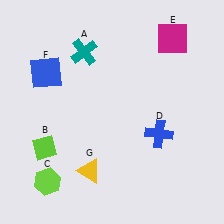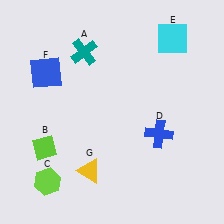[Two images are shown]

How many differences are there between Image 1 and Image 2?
There is 1 difference between the two images.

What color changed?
The square (E) changed from magenta in Image 1 to cyan in Image 2.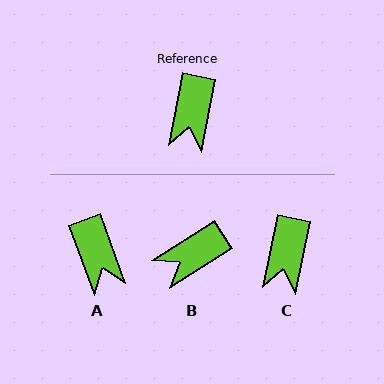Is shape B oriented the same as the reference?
No, it is off by about 45 degrees.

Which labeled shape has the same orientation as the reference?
C.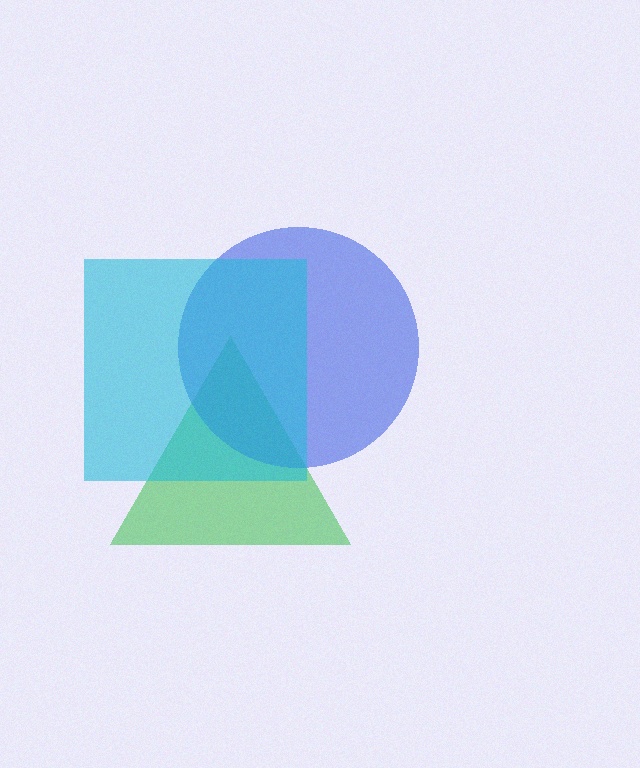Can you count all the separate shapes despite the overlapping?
Yes, there are 3 separate shapes.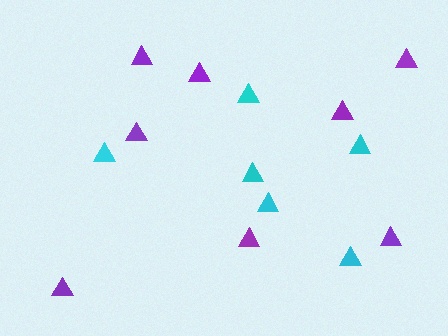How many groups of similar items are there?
There are 2 groups: one group of purple triangles (8) and one group of cyan triangles (6).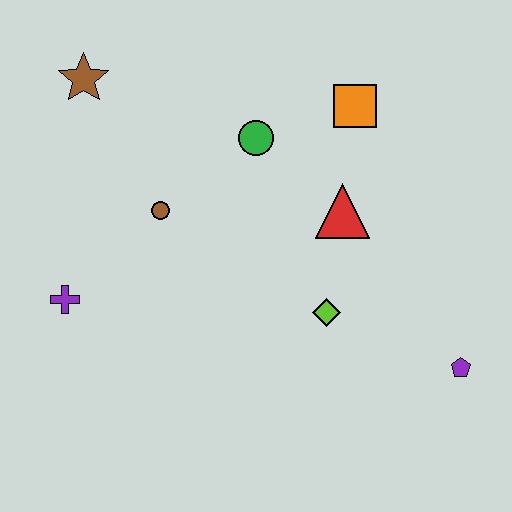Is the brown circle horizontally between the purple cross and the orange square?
Yes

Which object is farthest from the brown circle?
The purple pentagon is farthest from the brown circle.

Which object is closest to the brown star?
The brown circle is closest to the brown star.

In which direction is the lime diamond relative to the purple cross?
The lime diamond is to the right of the purple cross.